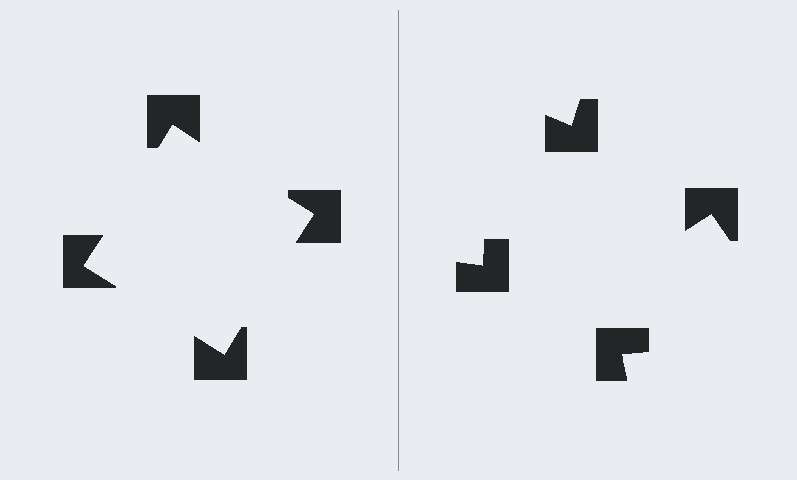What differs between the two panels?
The notched squares are positioned identically on both sides; only the wedge orientations differ. On the left they align to a square; on the right they are misaligned.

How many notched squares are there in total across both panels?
8 — 4 on each side.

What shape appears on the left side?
An illusory square.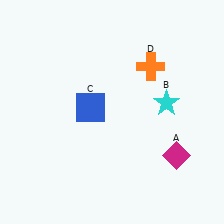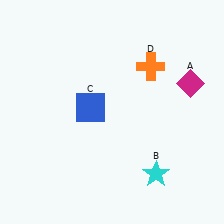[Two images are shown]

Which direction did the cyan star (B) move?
The cyan star (B) moved down.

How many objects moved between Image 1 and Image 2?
2 objects moved between the two images.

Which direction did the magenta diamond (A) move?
The magenta diamond (A) moved up.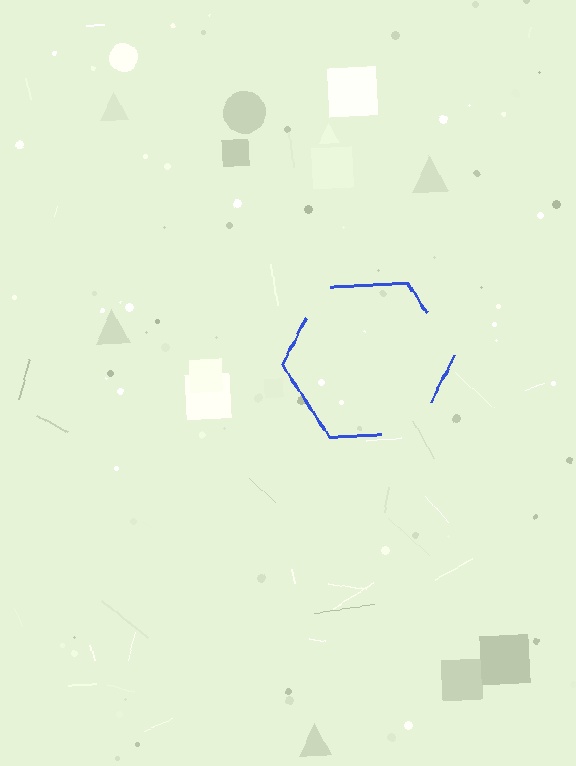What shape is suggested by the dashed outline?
The dashed outline suggests a hexagon.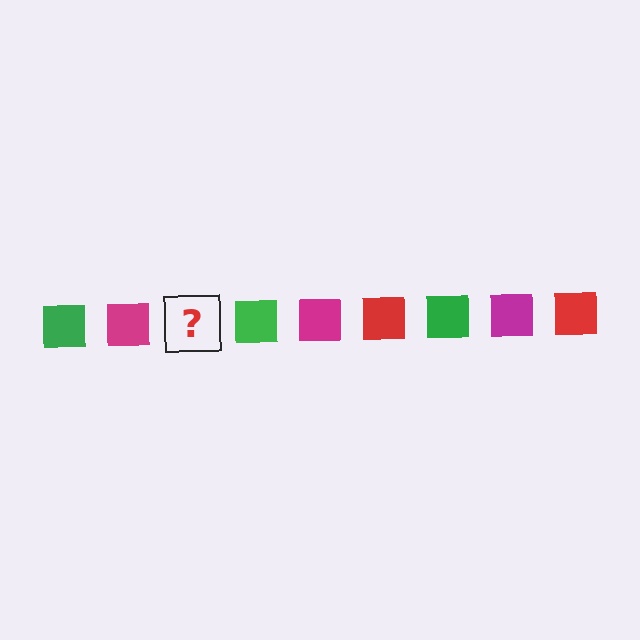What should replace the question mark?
The question mark should be replaced with a red square.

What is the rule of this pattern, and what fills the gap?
The rule is that the pattern cycles through green, magenta, red squares. The gap should be filled with a red square.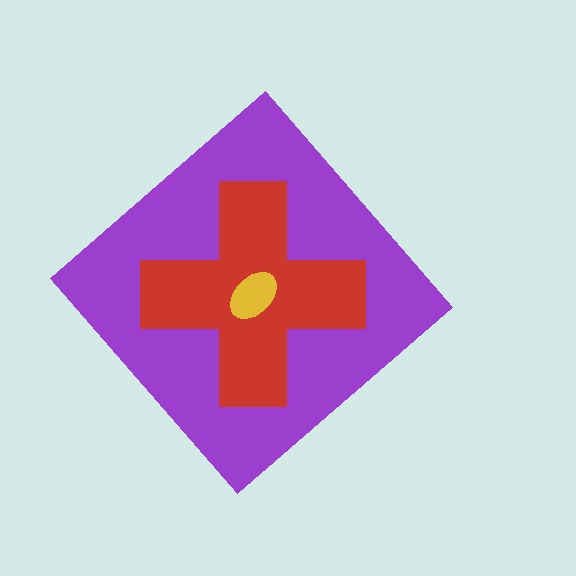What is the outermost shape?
The purple diamond.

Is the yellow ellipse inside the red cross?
Yes.